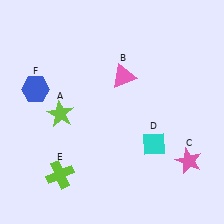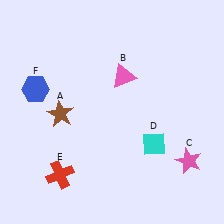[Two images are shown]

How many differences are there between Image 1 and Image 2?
There are 2 differences between the two images.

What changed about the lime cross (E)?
In Image 1, E is lime. In Image 2, it changed to red.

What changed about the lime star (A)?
In Image 1, A is lime. In Image 2, it changed to brown.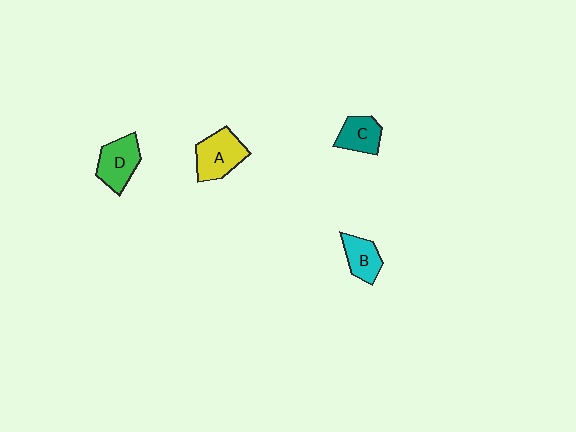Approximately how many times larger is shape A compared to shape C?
Approximately 1.4 times.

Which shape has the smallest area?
Shape B (cyan).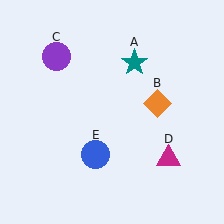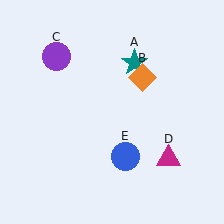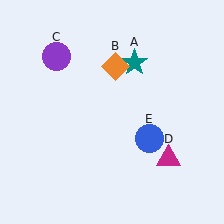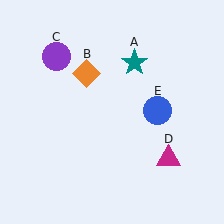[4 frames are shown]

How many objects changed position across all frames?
2 objects changed position: orange diamond (object B), blue circle (object E).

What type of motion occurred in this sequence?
The orange diamond (object B), blue circle (object E) rotated counterclockwise around the center of the scene.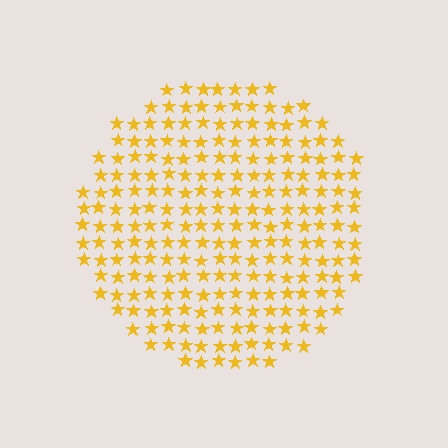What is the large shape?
The large shape is a circle.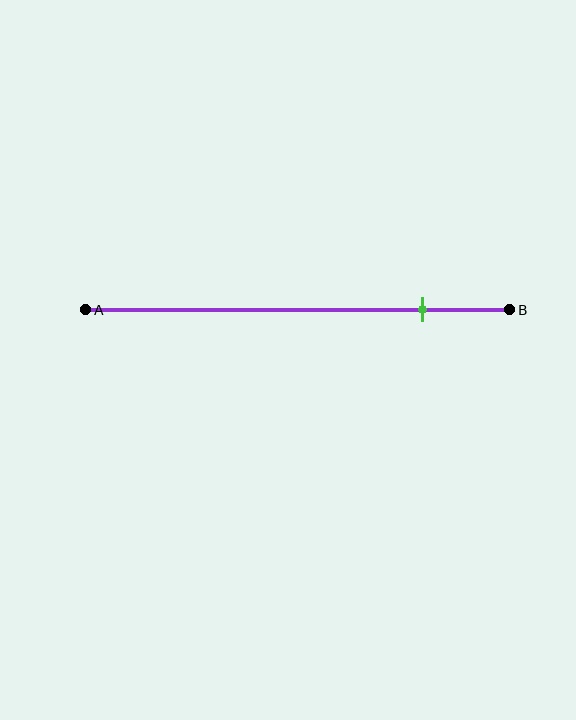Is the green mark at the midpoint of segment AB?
No, the mark is at about 80% from A, not at the 50% midpoint.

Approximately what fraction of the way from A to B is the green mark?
The green mark is approximately 80% of the way from A to B.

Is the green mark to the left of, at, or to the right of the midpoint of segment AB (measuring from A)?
The green mark is to the right of the midpoint of segment AB.